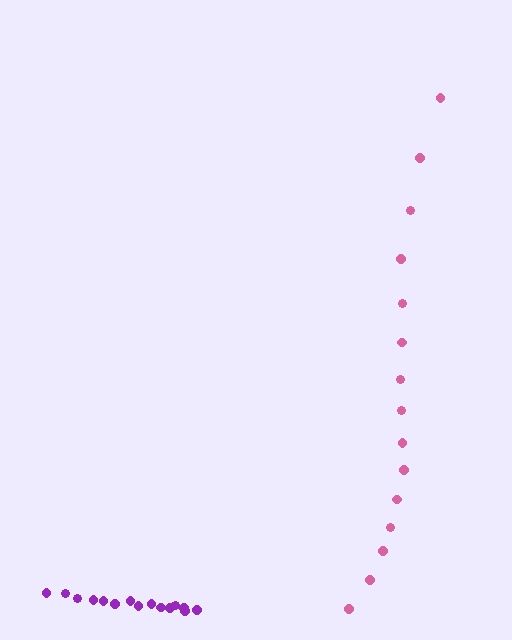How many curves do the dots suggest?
There are 2 distinct paths.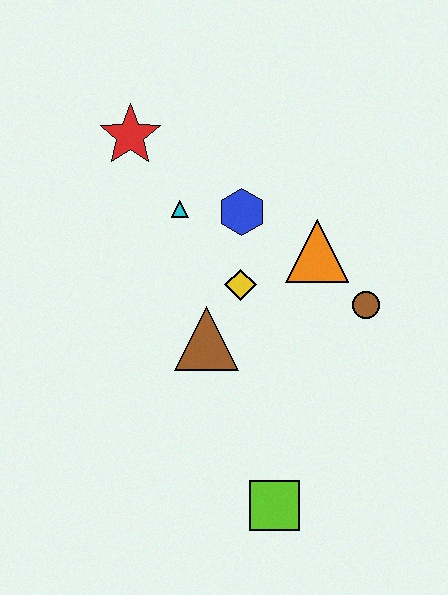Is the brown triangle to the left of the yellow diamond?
Yes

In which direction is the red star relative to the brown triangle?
The red star is above the brown triangle.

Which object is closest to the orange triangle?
The brown circle is closest to the orange triangle.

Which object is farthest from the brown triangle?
The red star is farthest from the brown triangle.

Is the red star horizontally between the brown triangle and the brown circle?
No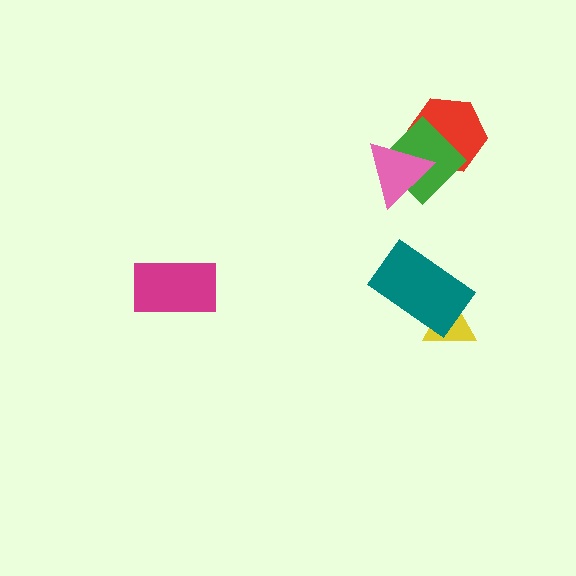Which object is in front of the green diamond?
The pink triangle is in front of the green diamond.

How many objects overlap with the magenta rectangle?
0 objects overlap with the magenta rectangle.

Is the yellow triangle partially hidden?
Yes, it is partially covered by another shape.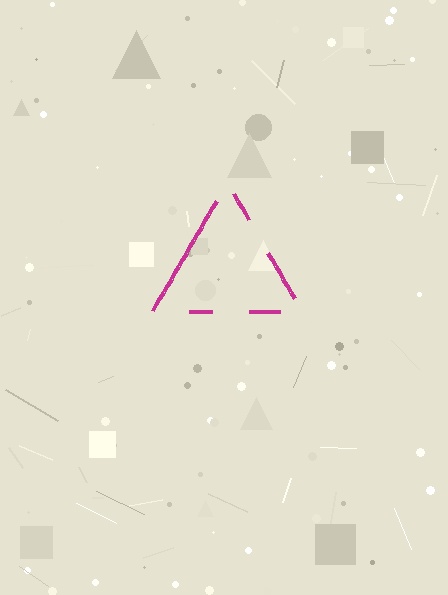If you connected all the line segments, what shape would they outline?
They would outline a triangle.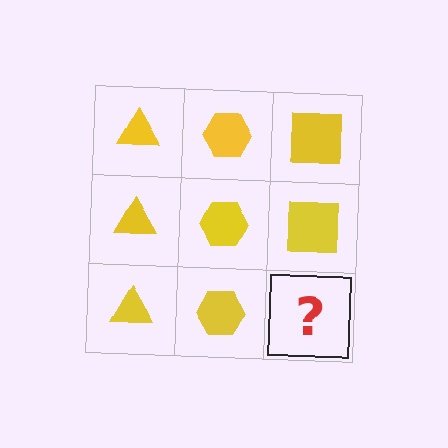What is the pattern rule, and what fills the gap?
The rule is that each column has a consistent shape. The gap should be filled with a yellow square.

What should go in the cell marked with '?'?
The missing cell should contain a yellow square.